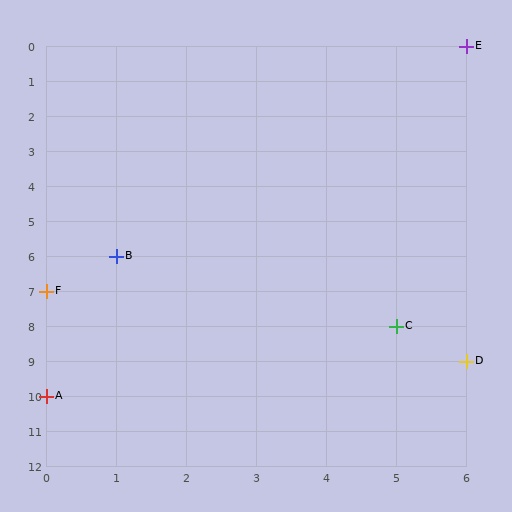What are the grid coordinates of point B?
Point B is at grid coordinates (1, 6).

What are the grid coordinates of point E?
Point E is at grid coordinates (6, 0).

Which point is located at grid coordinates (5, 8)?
Point C is at (5, 8).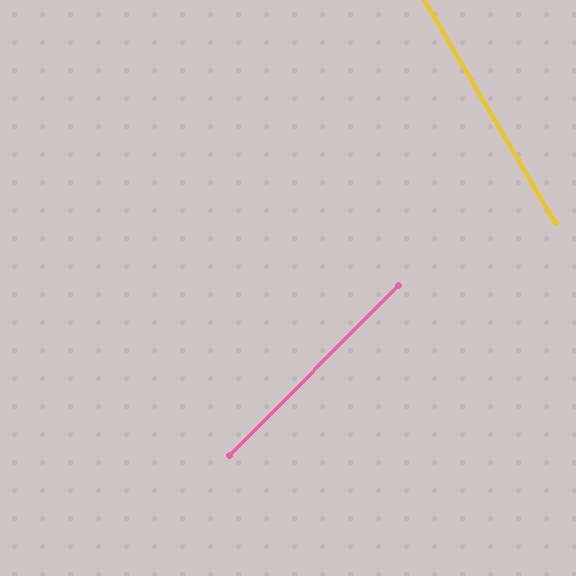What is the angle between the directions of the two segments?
Approximately 75 degrees.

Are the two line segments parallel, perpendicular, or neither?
Neither parallel nor perpendicular — they differ by about 75°.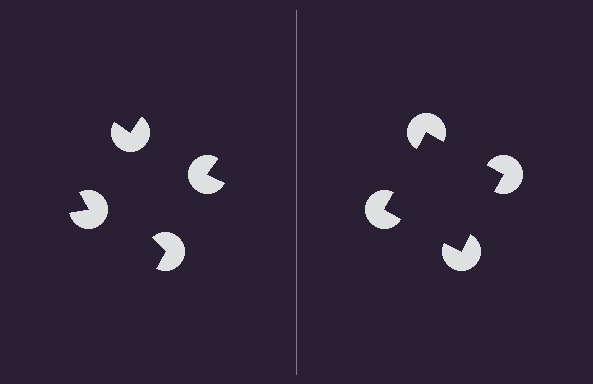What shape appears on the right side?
An illusory square.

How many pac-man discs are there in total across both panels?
8 — 4 on each side.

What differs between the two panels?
The pac-man discs are positioned identically on both sides; only the wedge orientations differ. On the right they align to a square; on the left they are misaligned.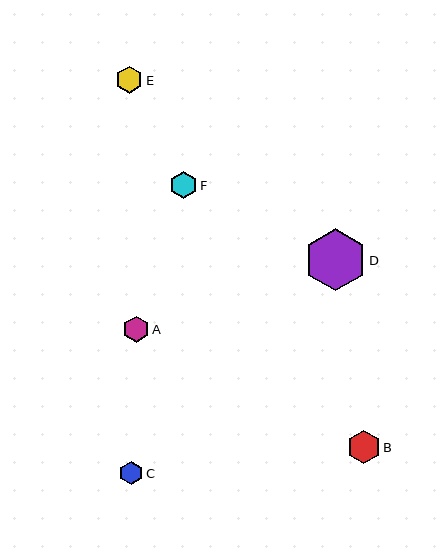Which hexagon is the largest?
Hexagon D is the largest with a size of approximately 62 pixels.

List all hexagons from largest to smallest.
From largest to smallest: D, B, F, E, A, C.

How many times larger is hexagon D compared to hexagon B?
Hexagon D is approximately 1.9 times the size of hexagon B.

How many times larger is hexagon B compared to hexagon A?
Hexagon B is approximately 1.3 times the size of hexagon A.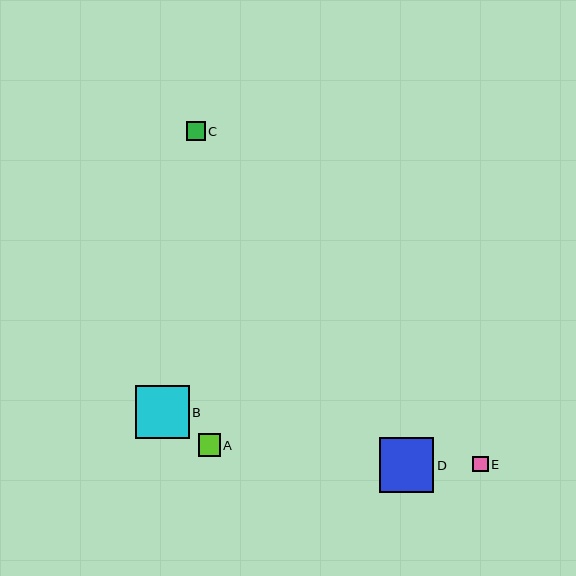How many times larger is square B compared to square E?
Square B is approximately 3.5 times the size of square E.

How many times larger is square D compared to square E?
Square D is approximately 3.5 times the size of square E.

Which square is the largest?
Square D is the largest with a size of approximately 54 pixels.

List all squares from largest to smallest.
From largest to smallest: D, B, A, C, E.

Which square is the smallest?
Square E is the smallest with a size of approximately 15 pixels.